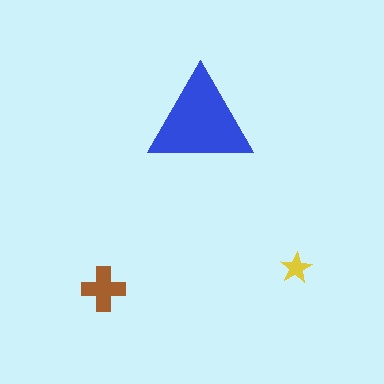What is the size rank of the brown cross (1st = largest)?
2nd.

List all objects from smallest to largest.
The yellow star, the brown cross, the blue triangle.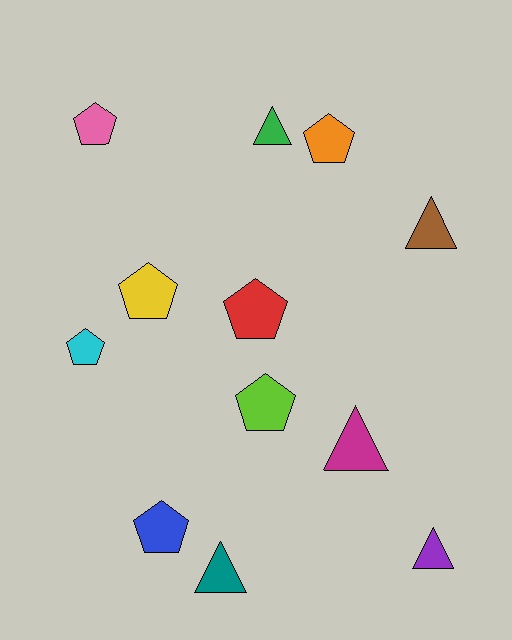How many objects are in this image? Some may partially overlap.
There are 12 objects.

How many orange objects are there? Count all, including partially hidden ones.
There is 1 orange object.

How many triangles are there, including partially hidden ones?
There are 5 triangles.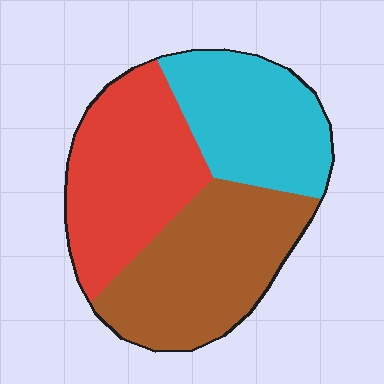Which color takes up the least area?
Cyan, at roughly 30%.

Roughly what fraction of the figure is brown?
Brown takes up about three eighths (3/8) of the figure.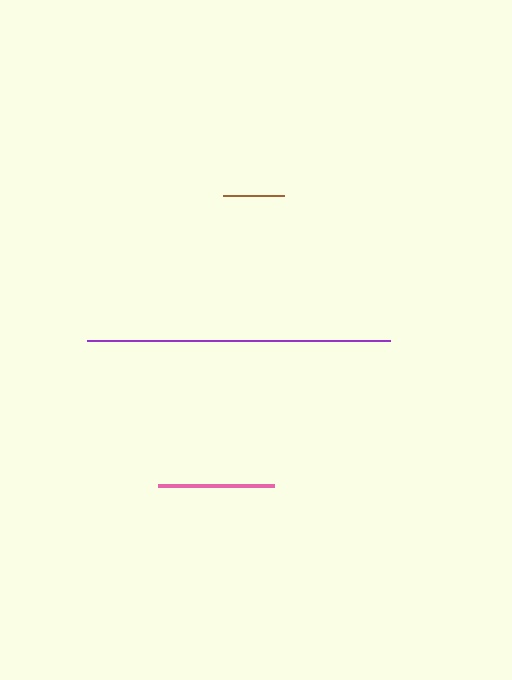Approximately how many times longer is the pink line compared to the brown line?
The pink line is approximately 1.9 times the length of the brown line.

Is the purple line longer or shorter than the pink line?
The purple line is longer than the pink line.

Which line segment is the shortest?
The brown line is the shortest at approximately 61 pixels.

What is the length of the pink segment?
The pink segment is approximately 116 pixels long.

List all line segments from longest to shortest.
From longest to shortest: purple, pink, brown.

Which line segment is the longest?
The purple line is the longest at approximately 303 pixels.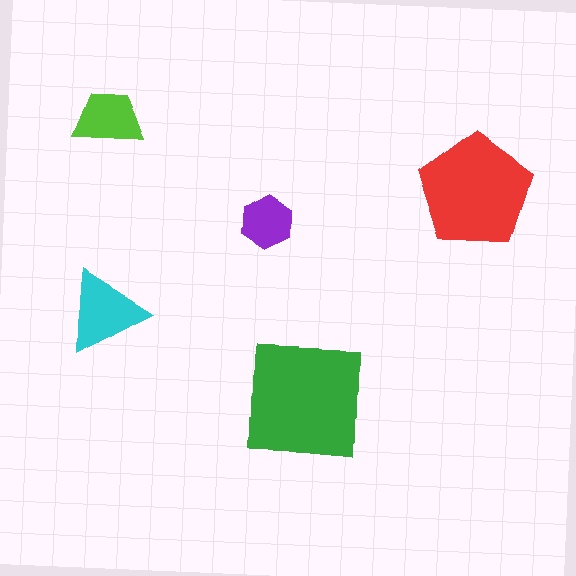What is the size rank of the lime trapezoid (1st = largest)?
4th.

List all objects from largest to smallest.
The green square, the red pentagon, the cyan triangle, the lime trapezoid, the purple hexagon.